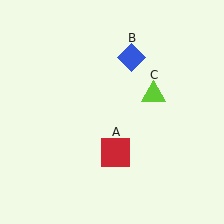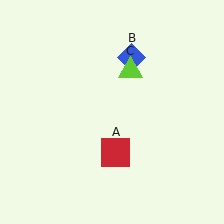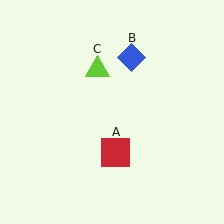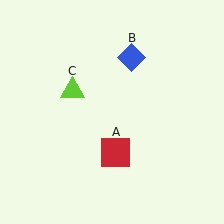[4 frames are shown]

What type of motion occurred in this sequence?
The lime triangle (object C) rotated counterclockwise around the center of the scene.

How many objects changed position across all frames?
1 object changed position: lime triangle (object C).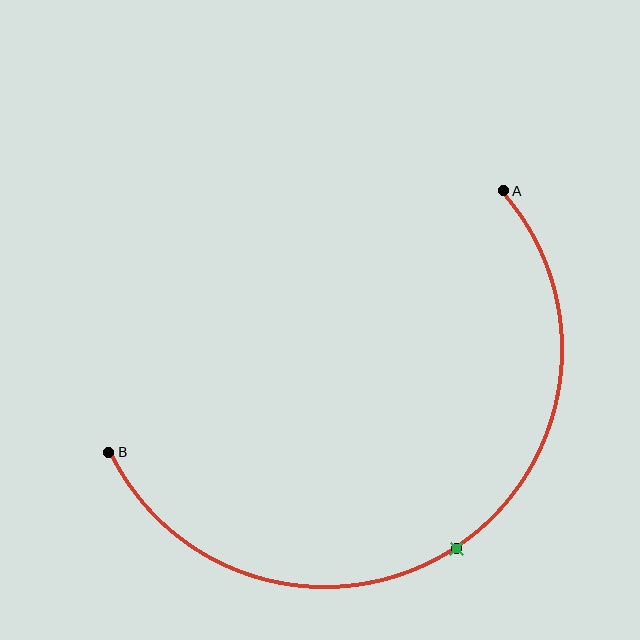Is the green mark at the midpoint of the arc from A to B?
Yes. The green mark lies on the arc at equal arc-length from both A and B — it is the arc midpoint.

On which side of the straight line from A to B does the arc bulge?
The arc bulges below the straight line connecting A and B.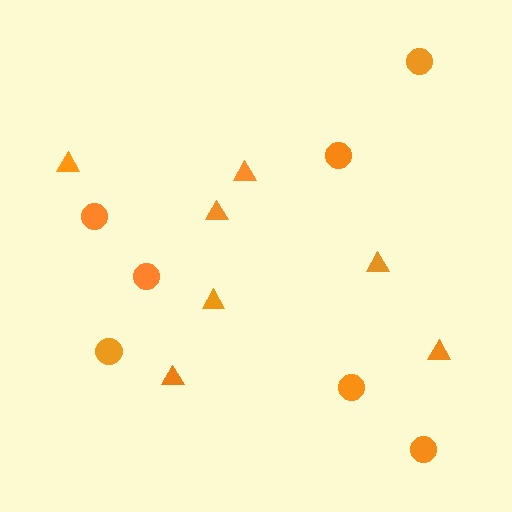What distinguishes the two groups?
There are 2 groups: one group of triangles (7) and one group of circles (7).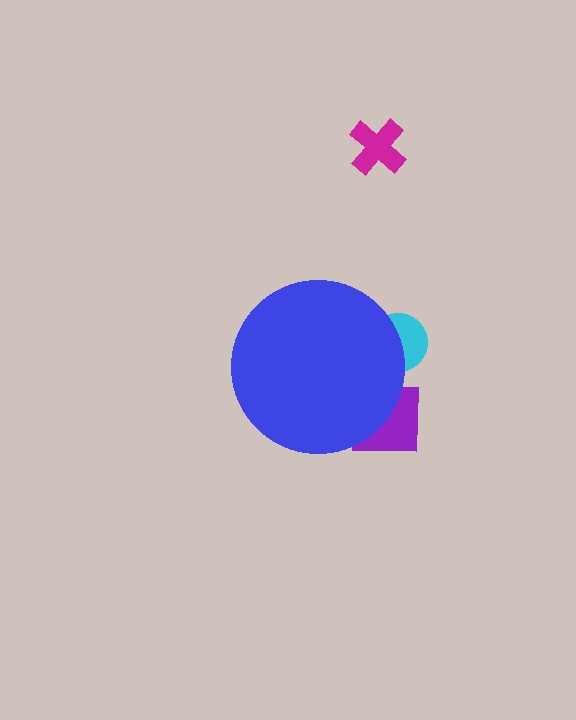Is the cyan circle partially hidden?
Yes, the cyan circle is partially hidden behind the blue circle.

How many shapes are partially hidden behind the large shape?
2 shapes are partially hidden.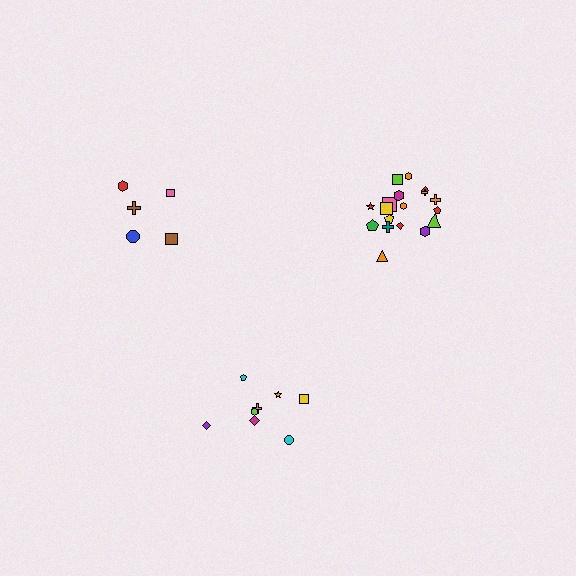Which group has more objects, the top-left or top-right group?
The top-right group.